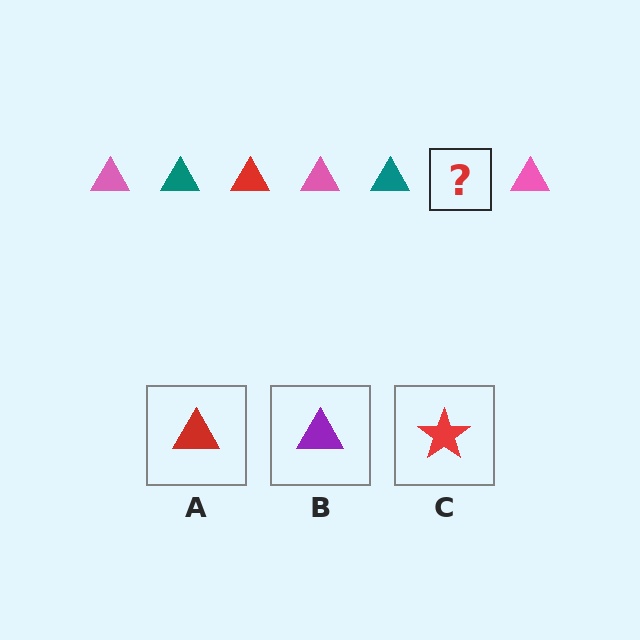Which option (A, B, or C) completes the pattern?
A.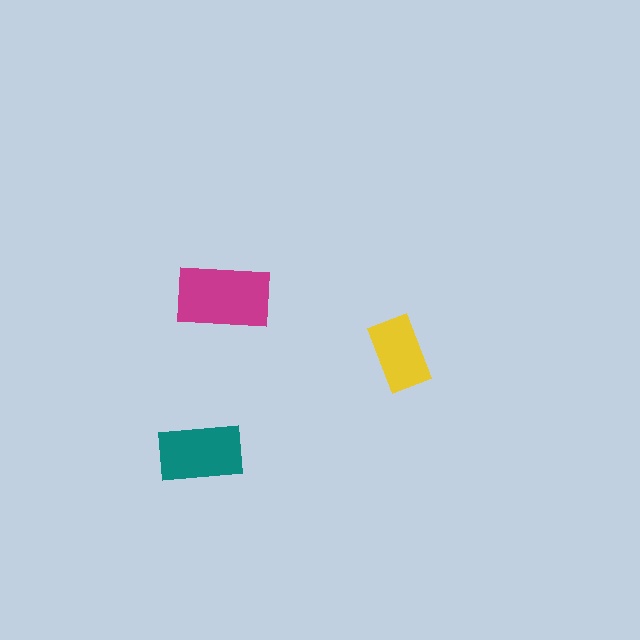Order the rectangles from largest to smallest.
the magenta one, the teal one, the yellow one.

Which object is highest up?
The magenta rectangle is topmost.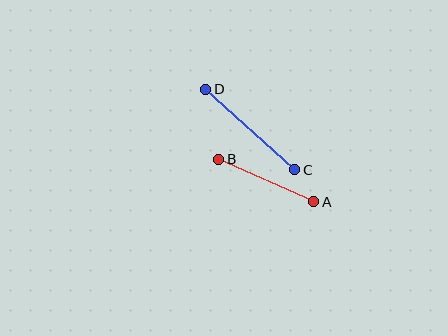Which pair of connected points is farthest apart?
Points C and D are farthest apart.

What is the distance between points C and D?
The distance is approximately 120 pixels.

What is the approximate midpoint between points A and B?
The midpoint is at approximately (266, 180) pixels.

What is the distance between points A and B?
The distance is approximately 104 pixels.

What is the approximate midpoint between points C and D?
The midpoint is at approximately (250, 129) pixels.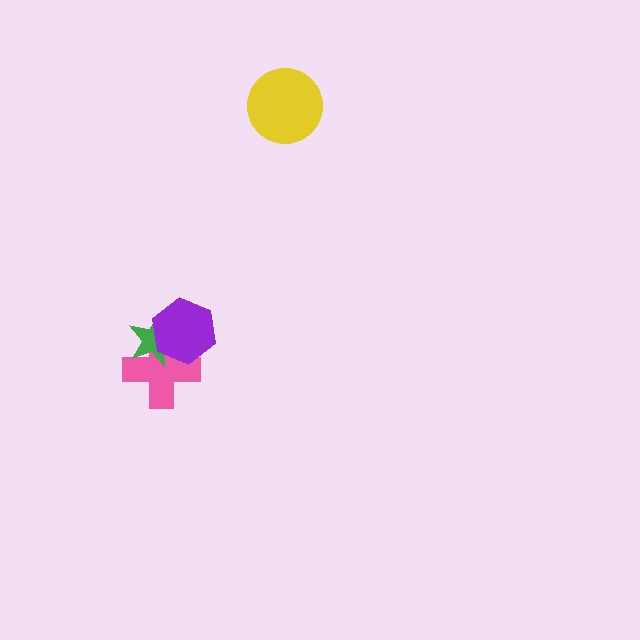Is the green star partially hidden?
Yes, it is partially covered by another shape.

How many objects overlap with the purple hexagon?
2 objects overlap with the purple hexagon.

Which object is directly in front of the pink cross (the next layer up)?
The green star is directly in front of the pink cross.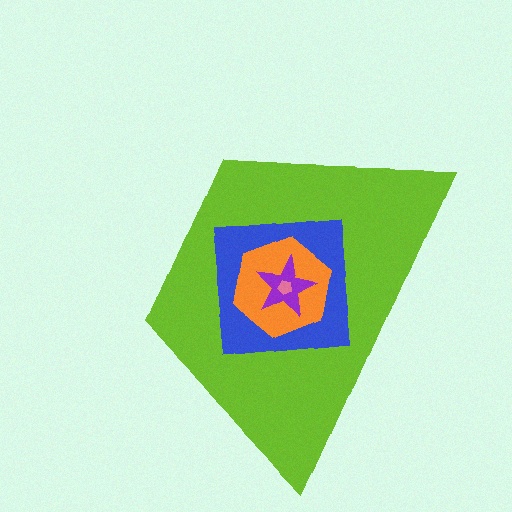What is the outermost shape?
The lime trapezoid.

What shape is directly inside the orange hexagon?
The purple star.